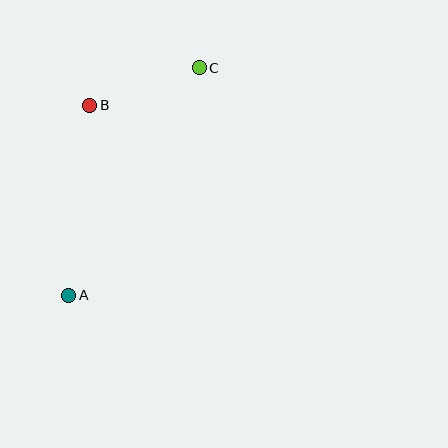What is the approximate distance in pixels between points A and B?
The distance between A and B is approximately 191 pixels.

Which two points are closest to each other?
Points B and C are closest to each other.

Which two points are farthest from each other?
Points A and C are farthest from each other.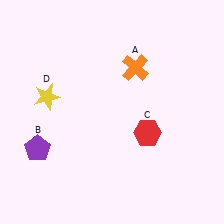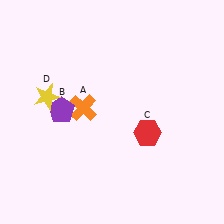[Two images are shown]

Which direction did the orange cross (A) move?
The orange cross (A) moved left.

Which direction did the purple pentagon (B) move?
The purple pentagon (B) moved up.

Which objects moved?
The objects that moved are: the orange cross (A), the purple pentagon (B).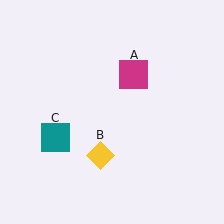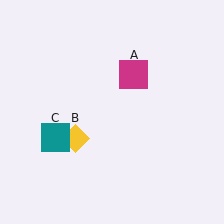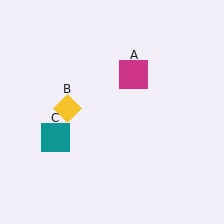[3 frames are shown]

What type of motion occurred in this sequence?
The yellow diamond (object B) rotated clockwise around the center of the scene.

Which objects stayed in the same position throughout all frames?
Magenta square (object A) and teal square (object C) remained stationary.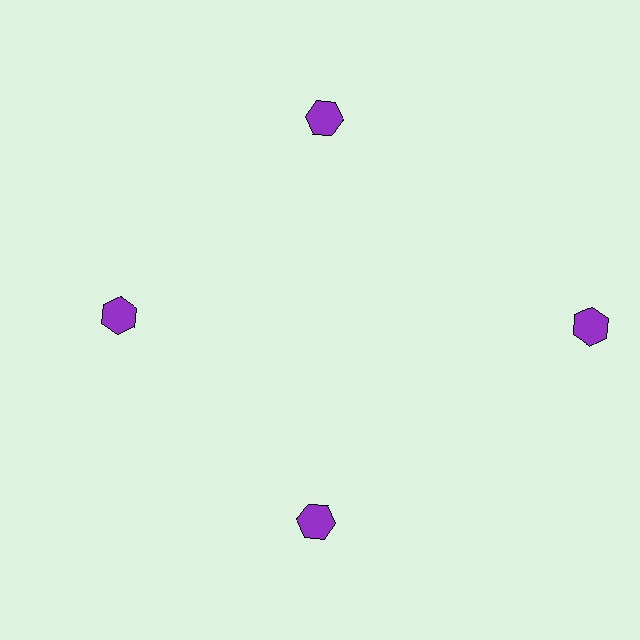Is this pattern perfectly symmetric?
No. The 4 purple hexagons are arranged in a ring, but one element near the 3 o'clock position is pushed outward from the center, breaking the 4-fold rotational symmetry.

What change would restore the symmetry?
The symmetry would be restored by moving it inward, back onto the ring so that all 4 hexagons sit at equal angles and equal distance from the center.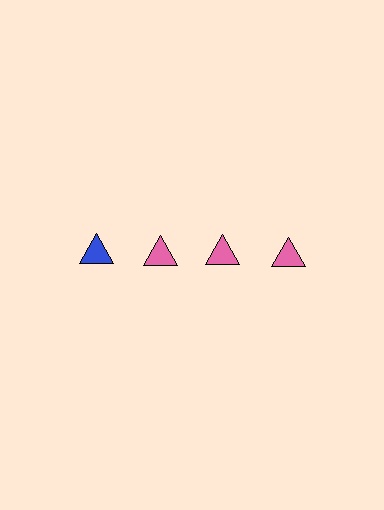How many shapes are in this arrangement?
There are 4 shapes arranged in a grid pattern.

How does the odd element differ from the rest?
It has a different color: blue instead of pink.